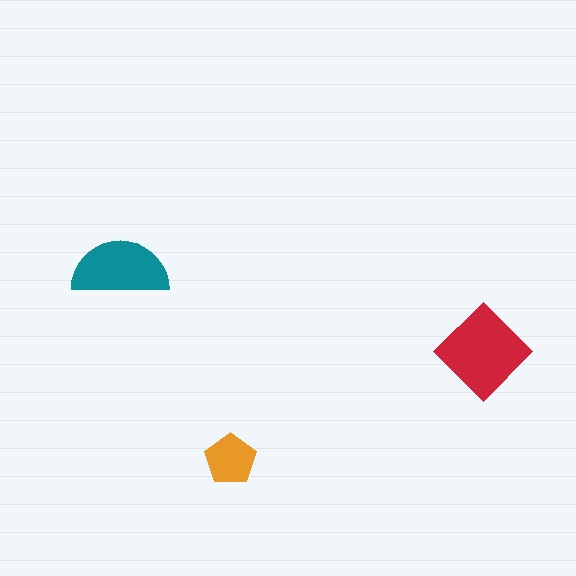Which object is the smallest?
The orange pentagon.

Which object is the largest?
The red diamond.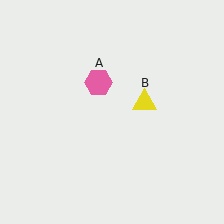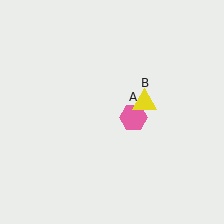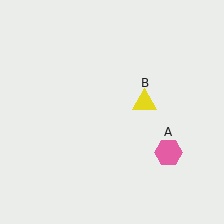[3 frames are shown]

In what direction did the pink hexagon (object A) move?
The pink hexagon (object A) moved down and to the right.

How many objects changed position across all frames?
1 object changed position: pink hexagon (object A).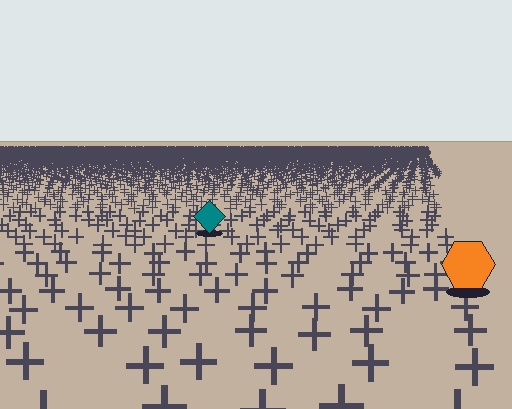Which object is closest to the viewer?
The orange hexagon is closest. The texture marks near it are larger and more spread out.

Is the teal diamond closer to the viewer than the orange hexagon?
No. The orange hexagon is closer — you can tell from the texture gradient: the ground texture is coarser near it.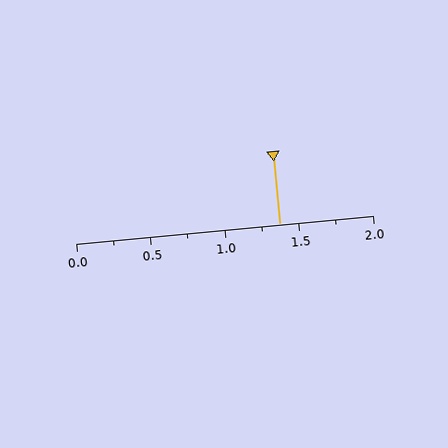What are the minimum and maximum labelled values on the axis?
The axis runs from 0.0 to 2.0.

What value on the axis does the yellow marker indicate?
The marker indicates approximately 1.38.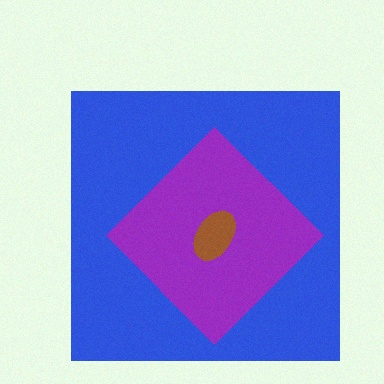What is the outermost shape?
The blue square.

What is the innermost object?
The brown ellipse.